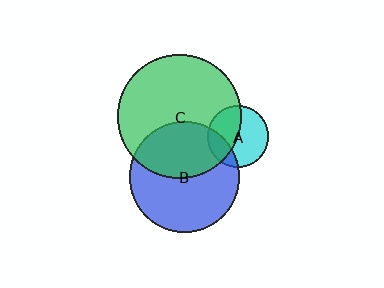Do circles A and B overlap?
Yes.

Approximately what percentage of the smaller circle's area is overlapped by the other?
Approximately 20%.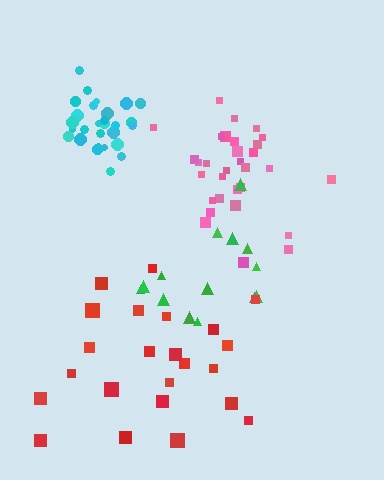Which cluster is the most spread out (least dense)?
Red.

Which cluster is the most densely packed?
Cyan.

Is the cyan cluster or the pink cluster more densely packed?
Cyan.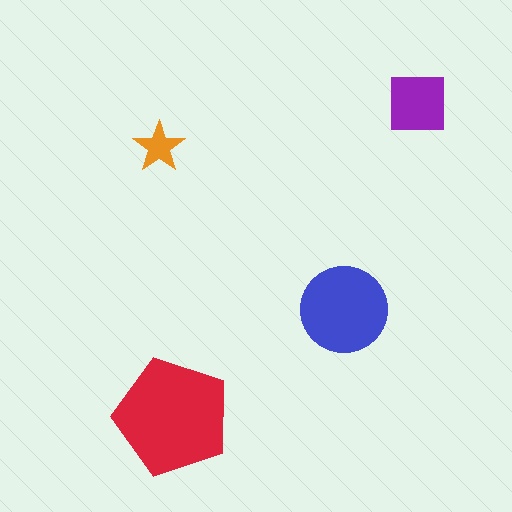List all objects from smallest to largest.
The orange star, the purple square, the blue circle, the red pentagon.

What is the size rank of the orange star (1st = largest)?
4th.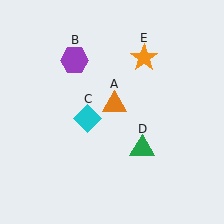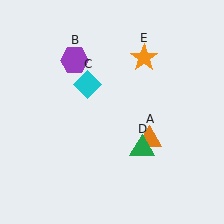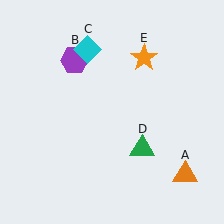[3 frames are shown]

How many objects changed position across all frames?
2 objects changed position: orange triangle (object A), cyan diamond (object C).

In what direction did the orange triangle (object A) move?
The orange triangle (object A) moved down and to the right.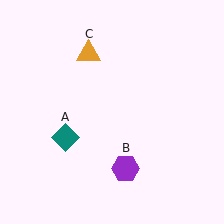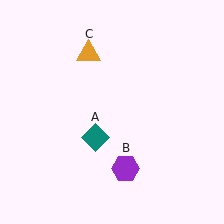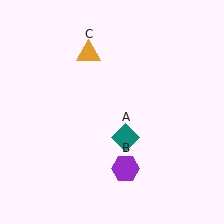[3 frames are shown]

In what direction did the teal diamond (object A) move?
The teal diamond (object A) moved right.